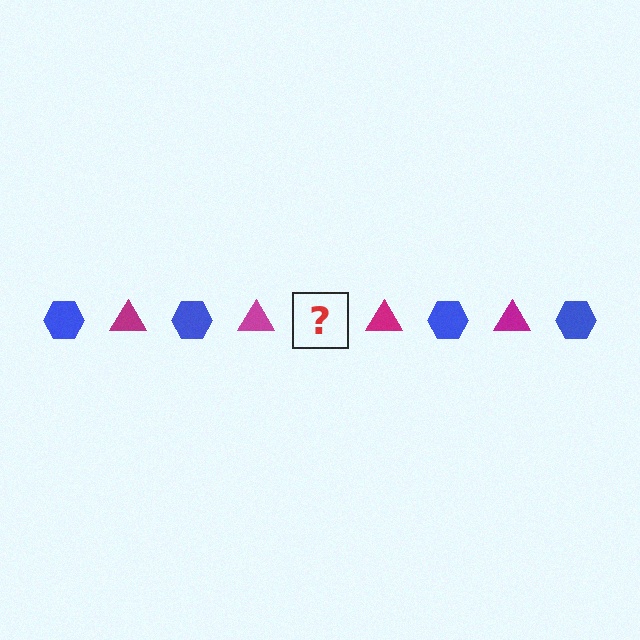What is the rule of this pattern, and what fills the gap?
The rule is that the pattern alternates between blue hexagon and magenta triangle. The gap should be filled with a blue hexagon.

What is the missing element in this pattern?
The missing element is a blue hexagon.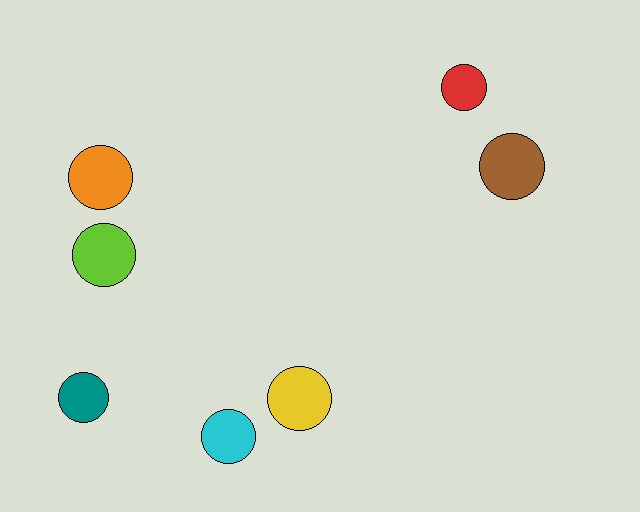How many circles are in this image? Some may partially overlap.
There are 7 circles.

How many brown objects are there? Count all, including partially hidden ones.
There is 1 brown object.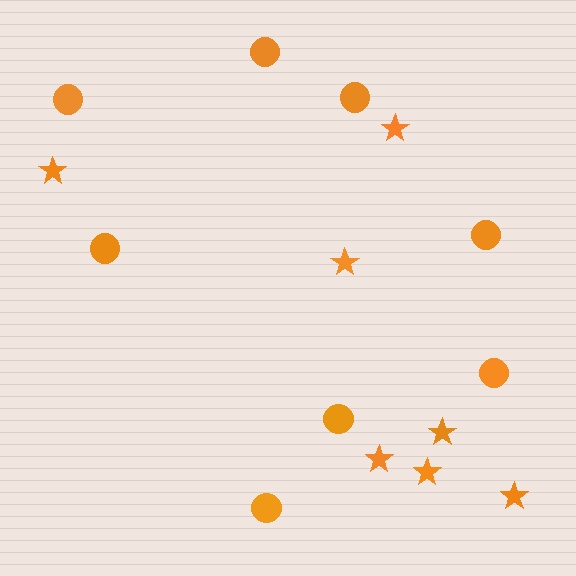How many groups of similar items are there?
There are 2 groups: one group of circles (8) and one group of stars (7).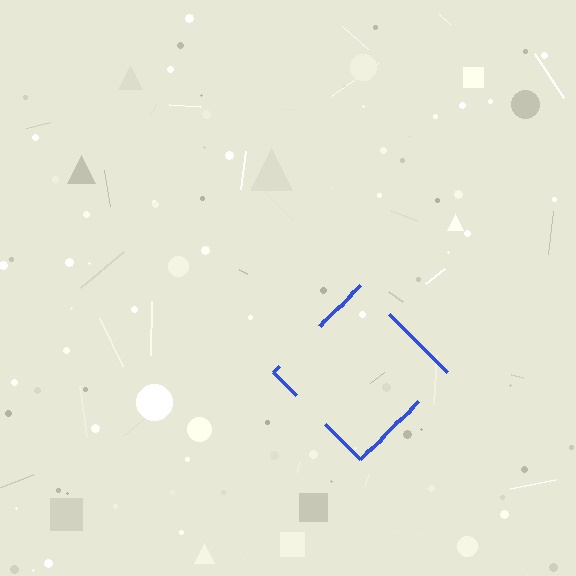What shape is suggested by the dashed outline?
The dashed outline suggests a diamond.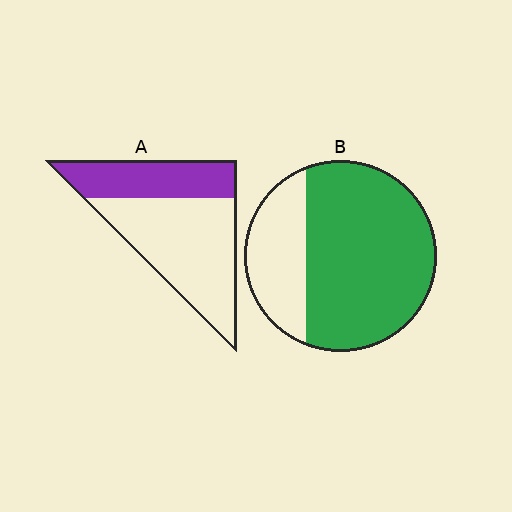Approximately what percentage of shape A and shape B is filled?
A is approximately 35% and B is approximately 70%.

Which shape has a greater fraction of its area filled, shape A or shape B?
Shape B.